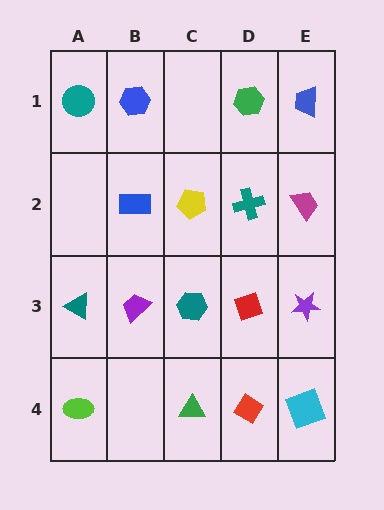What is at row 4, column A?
A lime ellipse.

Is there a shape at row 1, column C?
No, that cell is empty.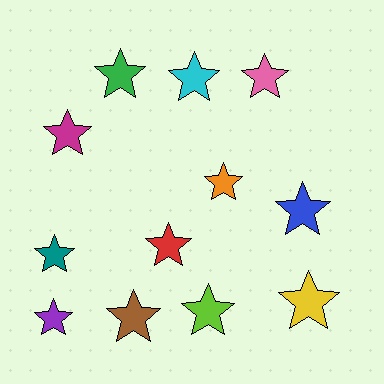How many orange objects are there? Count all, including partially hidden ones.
There is 1 orange object.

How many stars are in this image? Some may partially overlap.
There are 12 stars.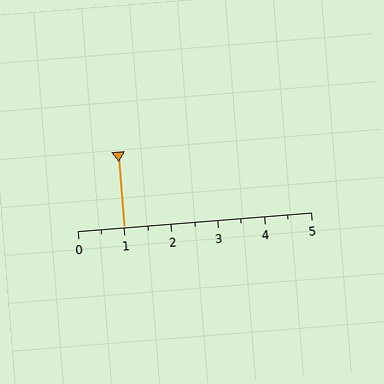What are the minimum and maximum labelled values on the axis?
The axis runs from 0 to 5.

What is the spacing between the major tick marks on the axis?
The major ticks are spaced 1 apart.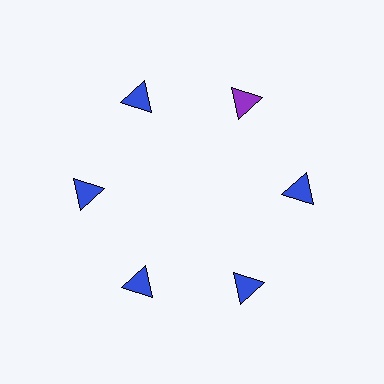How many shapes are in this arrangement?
There are 6 shapes arranged in a ring pattern.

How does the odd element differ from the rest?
It has a different color: purple instead of blue.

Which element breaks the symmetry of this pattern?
The purple triangle at roughly the 1 o'clock position breaks the symmetry. All other shapes are blue triangles.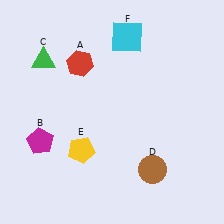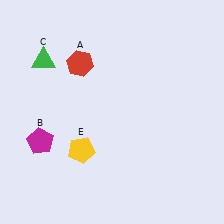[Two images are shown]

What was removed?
The brown circle (D), the cyan square (F) were removed in Image 2.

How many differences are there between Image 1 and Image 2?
There are 2 differences between the two images.